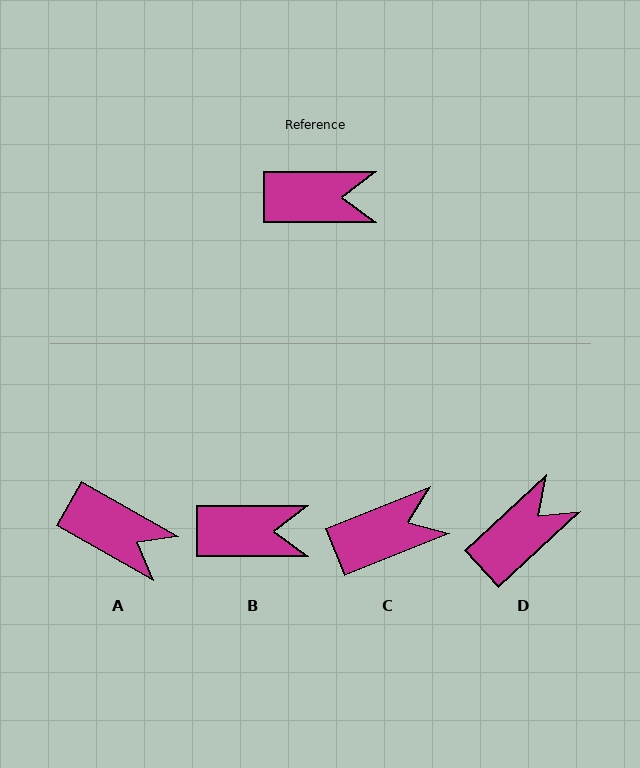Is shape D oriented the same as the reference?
No, it is off by about 43 degrees.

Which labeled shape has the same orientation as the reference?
B.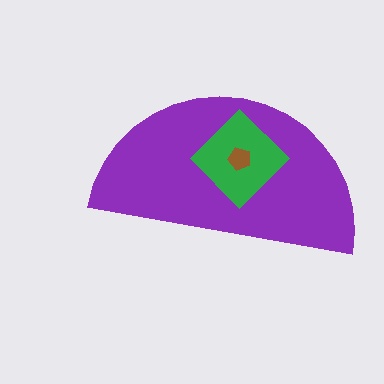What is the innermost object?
The brown pentagon.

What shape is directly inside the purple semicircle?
The green diamond.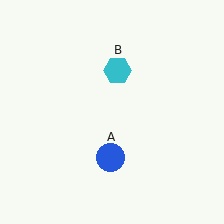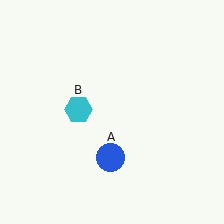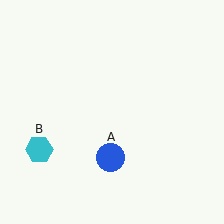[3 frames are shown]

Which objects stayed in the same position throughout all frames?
Blue circle (object A) remained stationary.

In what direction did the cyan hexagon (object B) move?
The cyan hexagon (object B) moved down and to the left.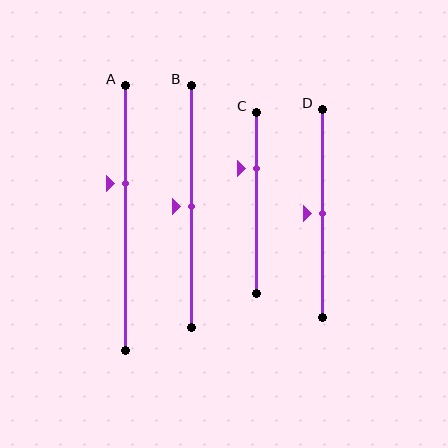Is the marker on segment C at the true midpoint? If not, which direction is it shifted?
No, the marker on segment C is shifted upward by about 19% of the segment length.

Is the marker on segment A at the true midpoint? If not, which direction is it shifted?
No, the marker on segment A is shifted upward by about 13% of the segment length.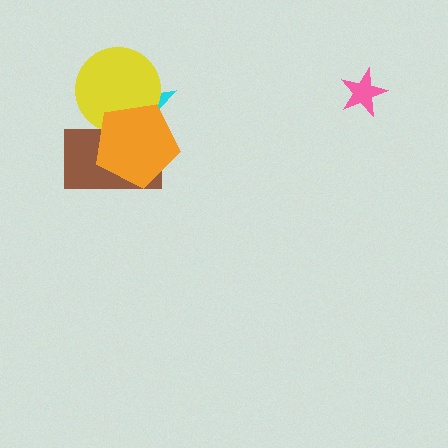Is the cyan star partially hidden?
Yes, it is partially covered by another shape.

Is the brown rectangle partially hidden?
Yes, it is partially covered by another shape.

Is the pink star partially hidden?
No, no other shape covers it.